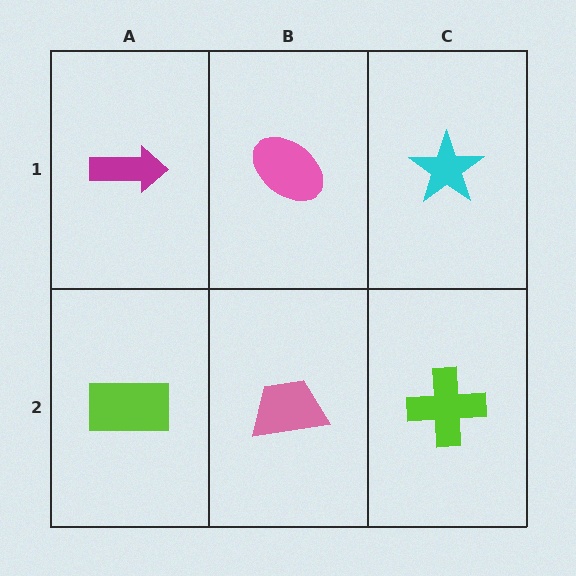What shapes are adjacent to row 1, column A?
A lime rectangle (row 2, column A), a pink ellipse (row 1, column B).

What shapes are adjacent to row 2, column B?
A pink ellipse (row 1, column B), a lime rectangle (row 2, column A), a lime cross (row 2, column C).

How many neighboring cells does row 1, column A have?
2.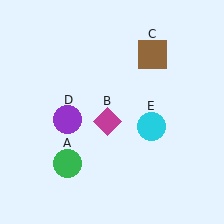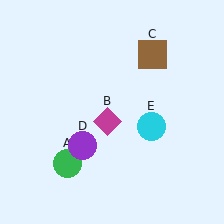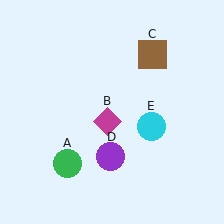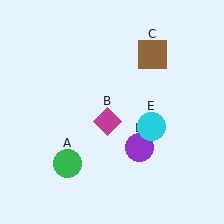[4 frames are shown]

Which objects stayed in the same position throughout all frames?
Green circle (object A) and magenta diamond (object B) and brown square (object C) and cyan circle (object E) remained stationary.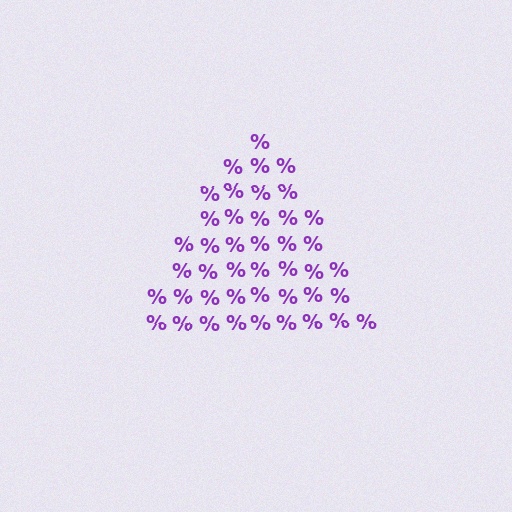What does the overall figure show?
The overall figure shows a triangle.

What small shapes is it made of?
It is made of small percent signs.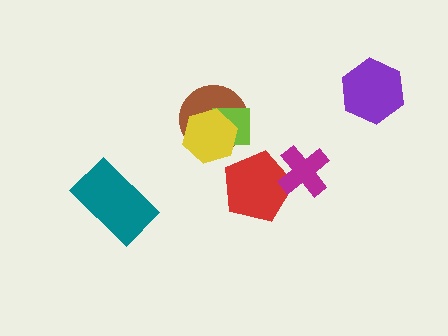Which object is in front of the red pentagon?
The magenta cross is in front of the red pentagon.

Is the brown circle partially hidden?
Yes, it is partially covered by another shape.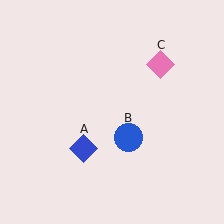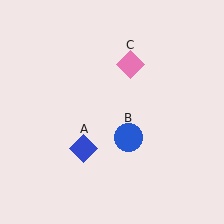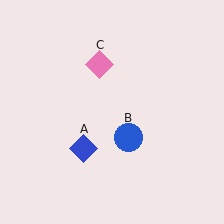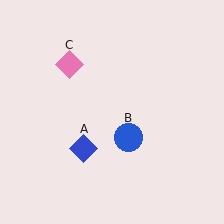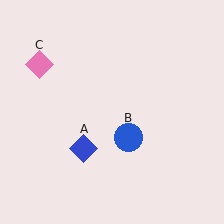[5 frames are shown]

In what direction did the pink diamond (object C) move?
The pink diamond (object C) moved left.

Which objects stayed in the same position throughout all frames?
Blue diamond (object A) and blue circle (object B) remained stationary.